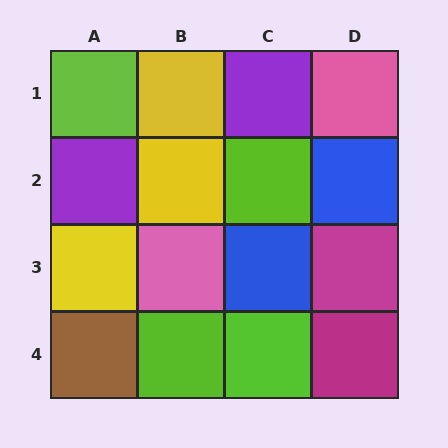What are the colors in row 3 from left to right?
Yellow, pink, blue, magenta.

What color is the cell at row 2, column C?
Lime.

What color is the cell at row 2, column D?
Blue.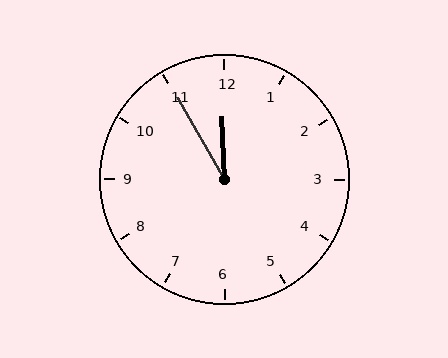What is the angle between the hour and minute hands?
Approximately 28 degrees.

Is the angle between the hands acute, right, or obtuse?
It is acute.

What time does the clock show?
11:55.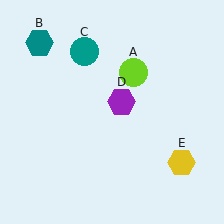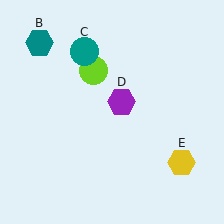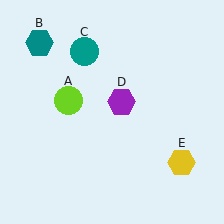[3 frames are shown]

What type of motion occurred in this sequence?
The lime circle (object A) rotated counterclockwise around the center of the scene.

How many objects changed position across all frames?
1 object changed position: lime circle (object A).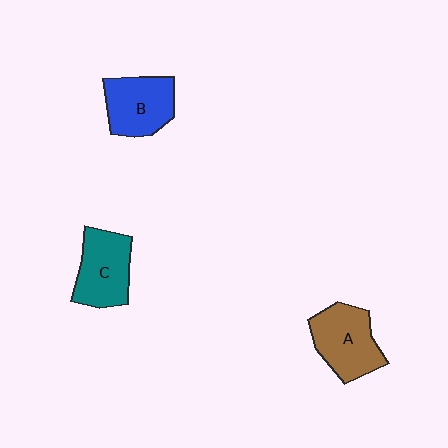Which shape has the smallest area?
Shape B (blue).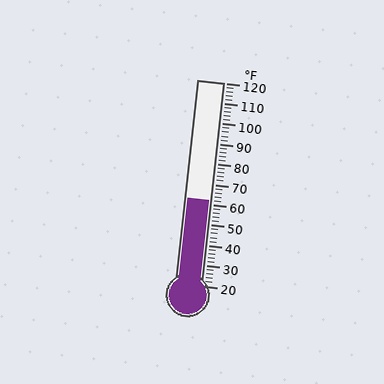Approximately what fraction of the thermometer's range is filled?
The thermometer is filled to approximately 40% of its range.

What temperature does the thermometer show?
The thermometer shows approximately 62°F.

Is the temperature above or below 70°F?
The temperature is below 70°F.